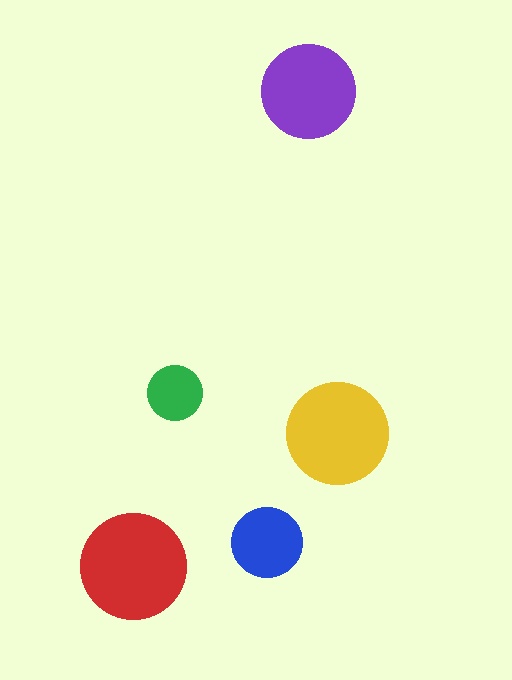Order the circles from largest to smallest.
the red one, the yellow one, the purple one, the blue one, the green one.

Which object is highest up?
The purple circle is topmost.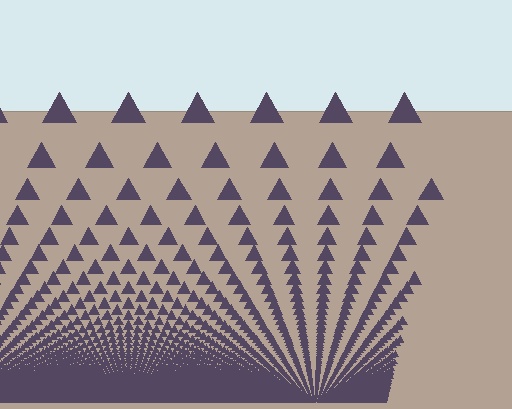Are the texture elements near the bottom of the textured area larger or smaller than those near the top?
Smaller. The gradient is inverted — elements near the bottom are smaller and denser.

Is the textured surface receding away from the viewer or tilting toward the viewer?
The surface appears to tilt toward the viewer. Texture elements get larger and sparser toward the top.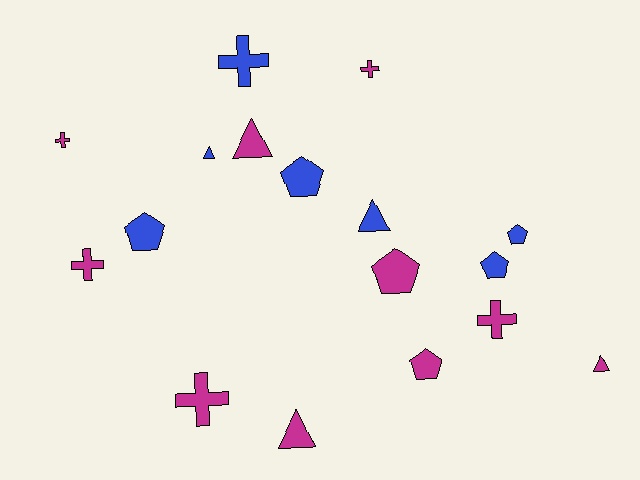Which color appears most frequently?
Magenta, with 10 objects.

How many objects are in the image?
There are 17 objects.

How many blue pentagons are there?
There are 4 blue pentagons.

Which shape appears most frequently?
Cross, with 6 objects.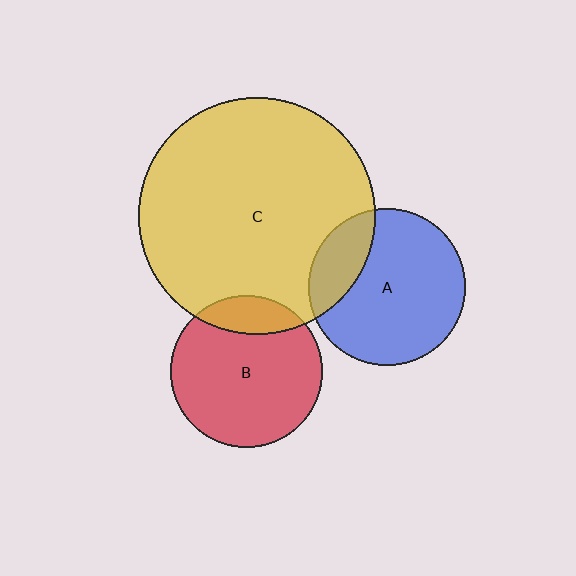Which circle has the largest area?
Circle C (yellow).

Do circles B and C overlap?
Yes.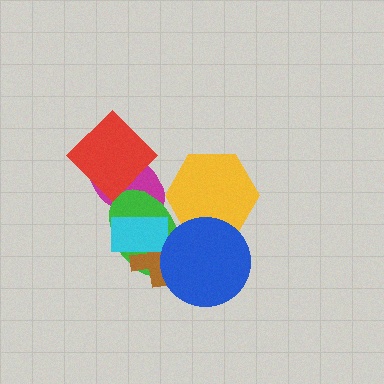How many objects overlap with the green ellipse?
5 objects overlap with the green ellipse.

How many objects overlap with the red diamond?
1 object overlaps with the red diamond.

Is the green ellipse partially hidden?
Yes, it is partially covered by another shape.